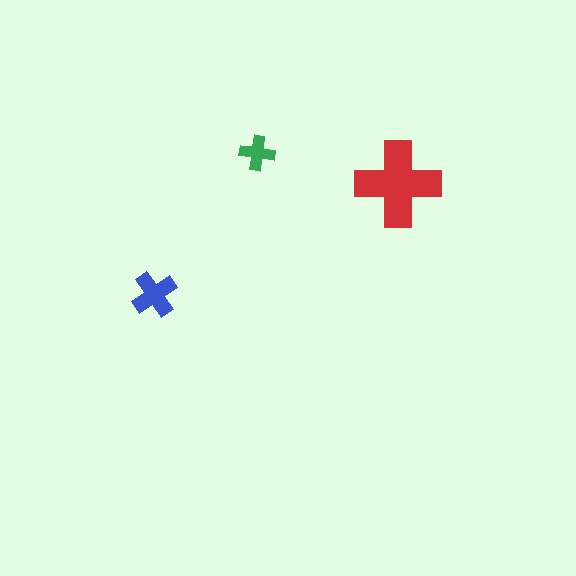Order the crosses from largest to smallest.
the red one, the blue one, the green one.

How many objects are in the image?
There are 3 objects in the image.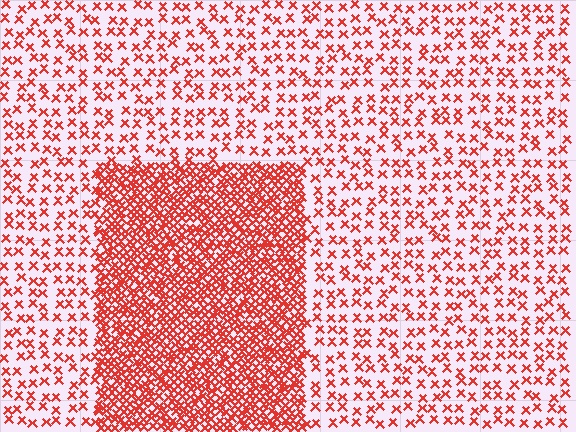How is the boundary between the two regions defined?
The boundary is defined by a change in element density (approximately 3.0x ratio). All elements are the same color, size, and shape.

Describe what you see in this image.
The image contains small red elements arranged at two different densities. A rectangle-shaped region is visible where the elements are more densely packed than the surrounding area.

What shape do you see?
I see a rectangle.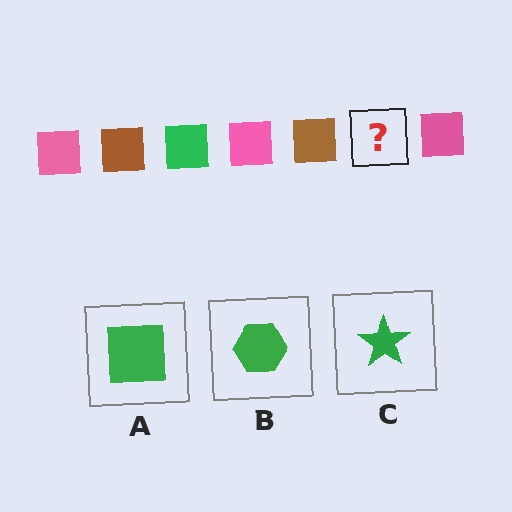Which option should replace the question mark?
Option A.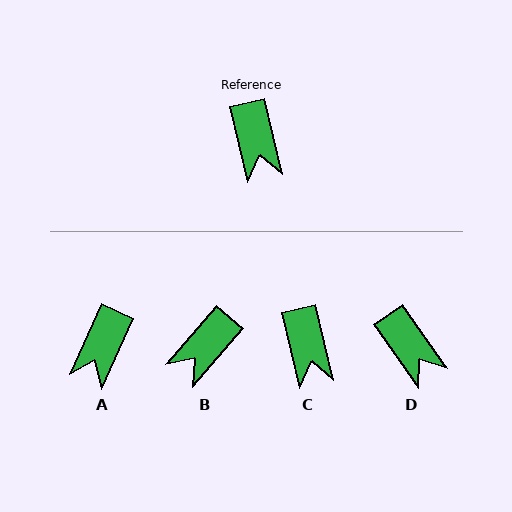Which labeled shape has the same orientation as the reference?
C.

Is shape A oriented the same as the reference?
No, it is off by about 38 degrees.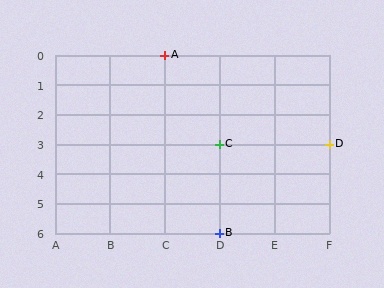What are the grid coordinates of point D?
Point D is at grid coordinates (F, 3).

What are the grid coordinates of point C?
Point C is at grid coordinates (D, 3).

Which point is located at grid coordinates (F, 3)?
Point D is at (F, 3).